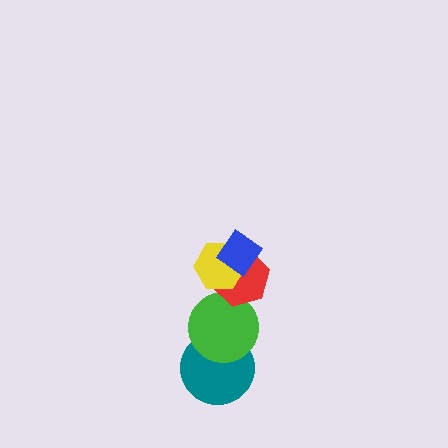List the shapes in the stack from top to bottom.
From top to bottom: the blue diamond, the yellow hexagon, the red hexagon, the green circle, the teal circle.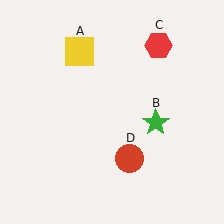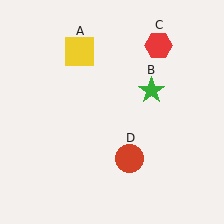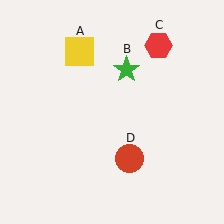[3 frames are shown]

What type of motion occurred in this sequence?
The green star (object B) rotated counterclockwise around the center of the scene.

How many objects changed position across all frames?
1 object changed position: green star (object B).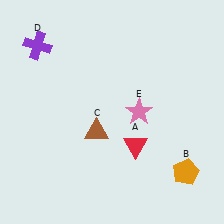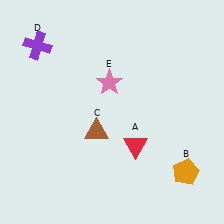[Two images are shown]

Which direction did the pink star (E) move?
The pink star (E) moved left.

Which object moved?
The pink star (E) moved left.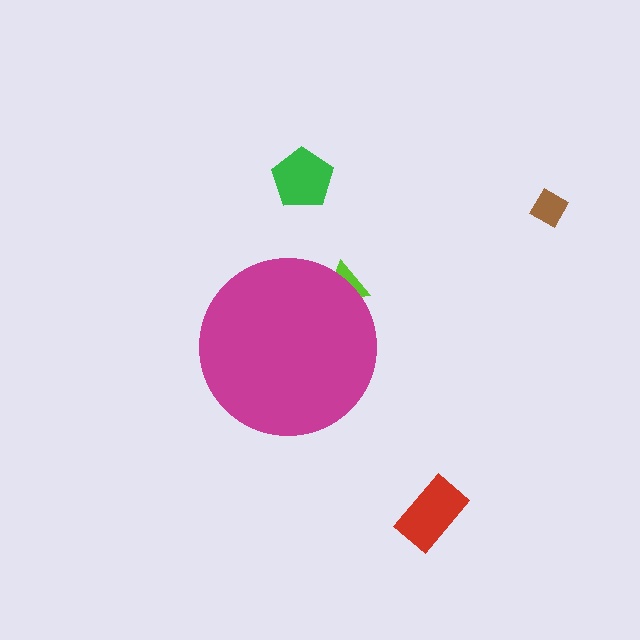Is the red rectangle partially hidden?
No, the red rectangle is fully visible.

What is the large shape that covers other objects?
A magenta circle.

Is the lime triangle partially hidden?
Yes, the lime triangle is partially hidden behind the magenta circle.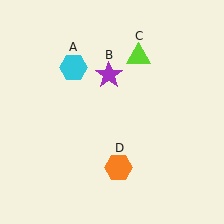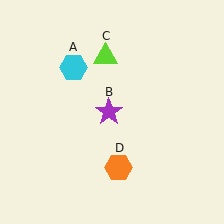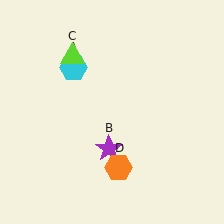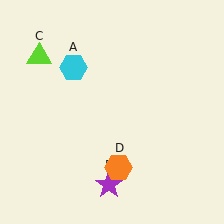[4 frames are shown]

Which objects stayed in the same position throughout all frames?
Cyan hexagon (object A) and orange hexagon (object D) remained stationary.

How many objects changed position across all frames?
2 objects changed position: purple star (object B), lime triangle (object C).